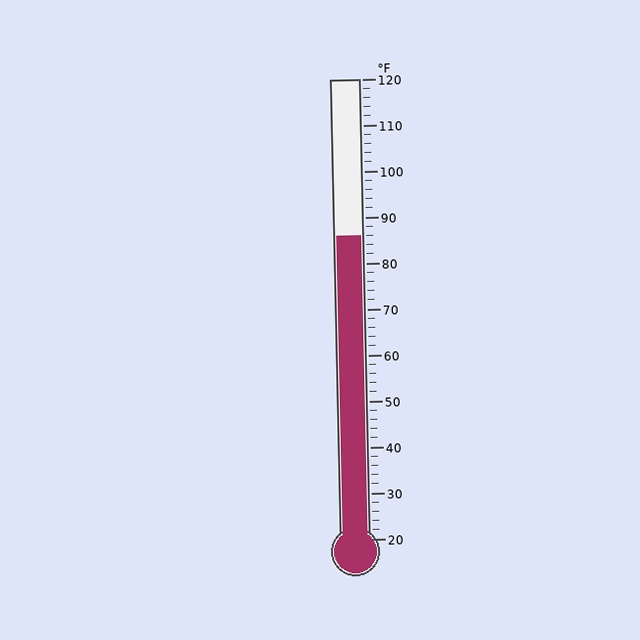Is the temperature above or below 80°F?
The temperature is above 80°F.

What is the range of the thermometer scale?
The thermometer scale ranges from 20°F to 120°F.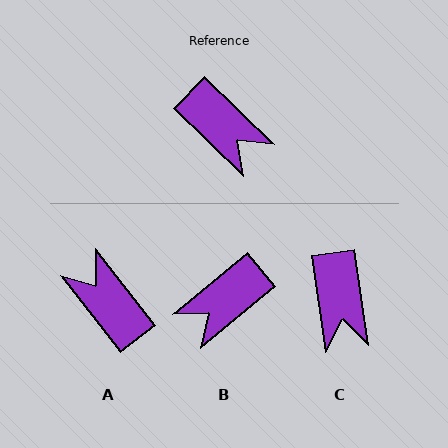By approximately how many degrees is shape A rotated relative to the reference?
Approximately 172 degrees counter-clockwise.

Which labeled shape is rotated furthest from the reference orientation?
A, about 172 degrees away.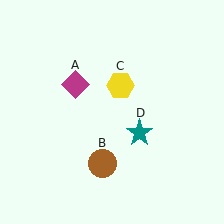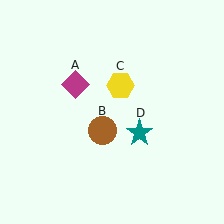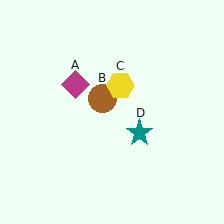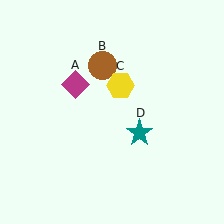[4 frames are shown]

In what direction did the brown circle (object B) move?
The brown circle (object B) moved up.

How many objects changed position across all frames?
1 object changed position: brown circle (object B).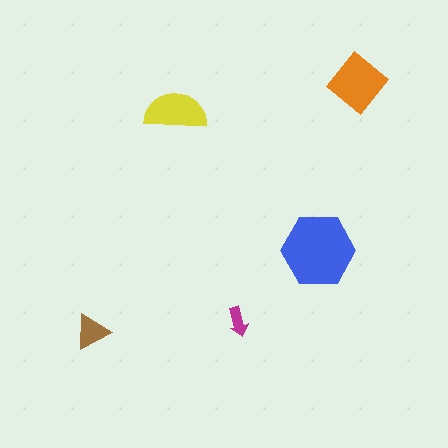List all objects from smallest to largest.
The magenta arrow, the brown triangle, the yellow semicircle, the orange diamond, the blue hexagon.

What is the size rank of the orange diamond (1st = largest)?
2nd.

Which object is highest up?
The orange diamond is topmost.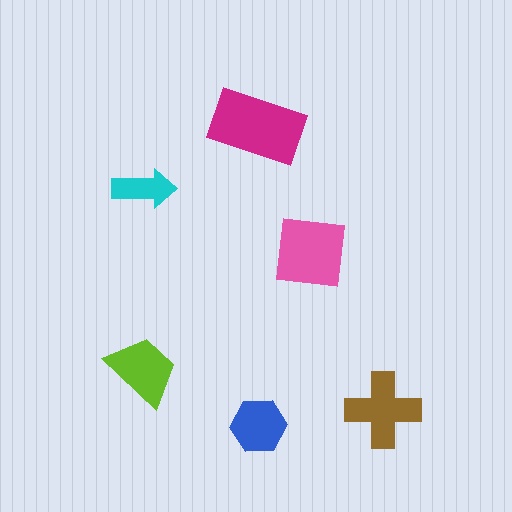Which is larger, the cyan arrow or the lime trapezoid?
The lime trapezoid.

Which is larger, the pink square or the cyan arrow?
The pink square.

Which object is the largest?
The magenta rectangle.